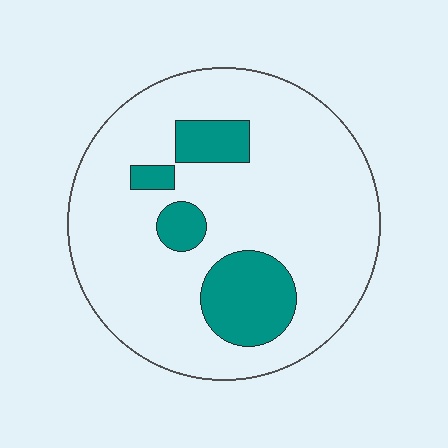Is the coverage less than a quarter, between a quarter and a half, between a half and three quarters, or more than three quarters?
Less than a quarter.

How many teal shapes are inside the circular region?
4.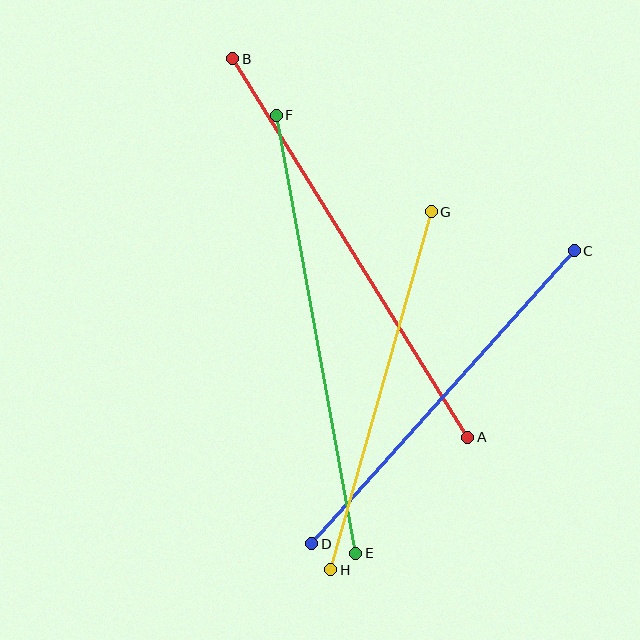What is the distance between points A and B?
The distance is approximately 446 pixels.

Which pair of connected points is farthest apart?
Points A and B are farthest apart.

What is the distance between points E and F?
The distance is approximately 445 pixels.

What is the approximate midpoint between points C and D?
The midpoint is at approximately (443, 397) pixels.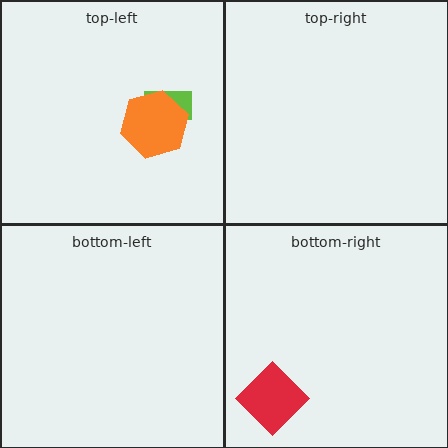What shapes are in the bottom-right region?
The red diamond.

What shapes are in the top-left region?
The lime rectangle, the orange hexagon.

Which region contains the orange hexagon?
The top-left region.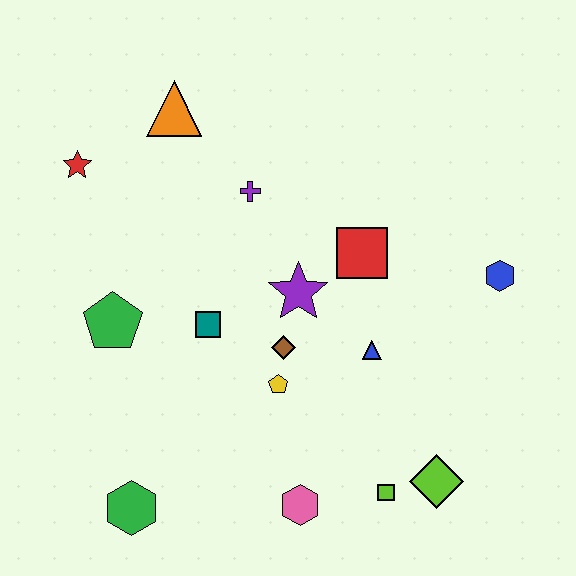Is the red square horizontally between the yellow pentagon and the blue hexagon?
Yes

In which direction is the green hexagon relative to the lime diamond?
The green hexagon is to the left of the lime diamond.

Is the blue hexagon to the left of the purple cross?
No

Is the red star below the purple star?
No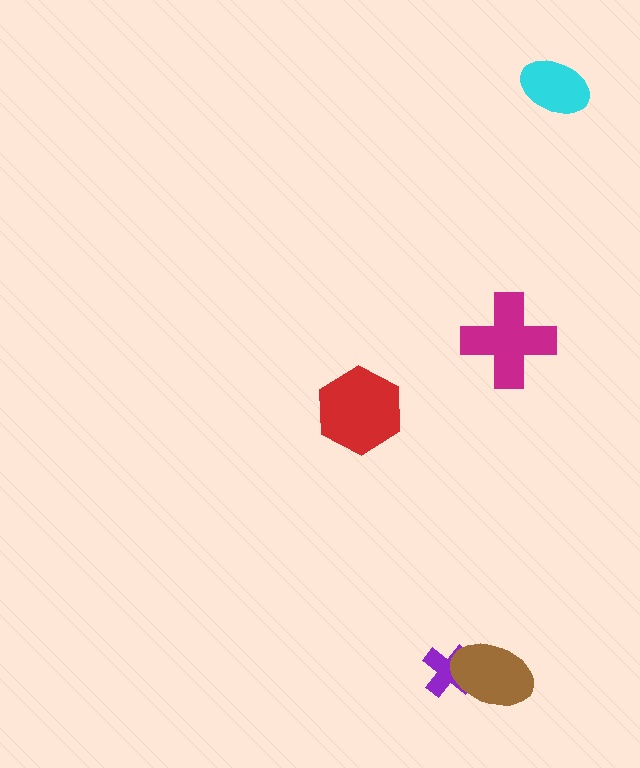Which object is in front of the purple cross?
The brown ellipse is in front of the purple cross.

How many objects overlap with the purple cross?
1 object overlaps with the purple cross.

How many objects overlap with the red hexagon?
0 objects overlap with the red hexagon.